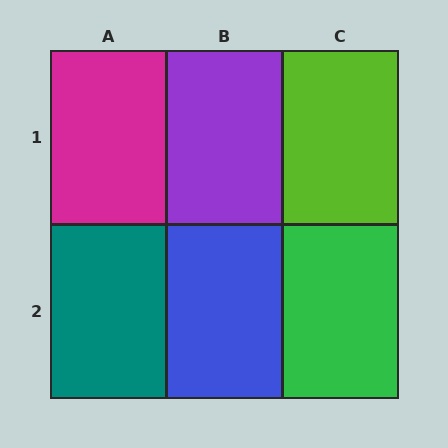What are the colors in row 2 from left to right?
Teal, blue, green.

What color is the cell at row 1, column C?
Lime.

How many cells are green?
1 cell is green.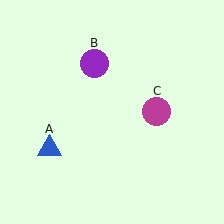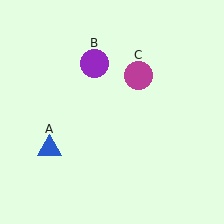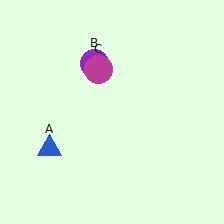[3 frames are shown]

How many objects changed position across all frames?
1 object changed position: magenta circle (object C).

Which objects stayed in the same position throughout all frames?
Blue triangle (object A) and purple circle (object B) remained stationary.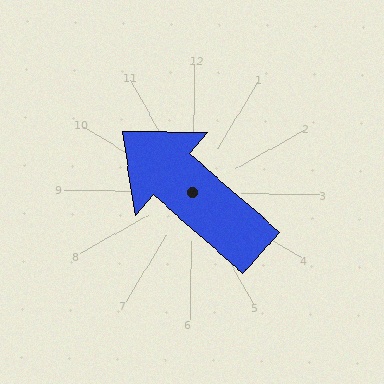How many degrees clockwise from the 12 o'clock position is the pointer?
Approximately 310 degrees.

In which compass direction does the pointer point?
Northwest.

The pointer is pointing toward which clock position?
Roughly 10 o'clock.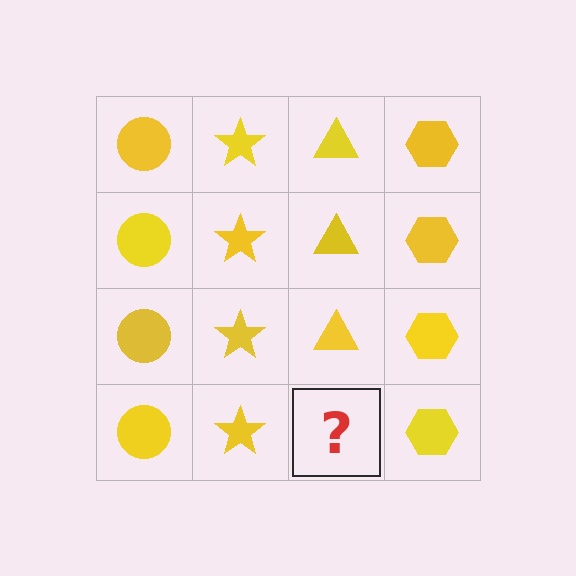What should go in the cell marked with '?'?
The missing cell should contain a yellow triangle.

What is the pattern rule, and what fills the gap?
The rule is that each column has a consistent shape. The gap should be filled with a yellow triangle.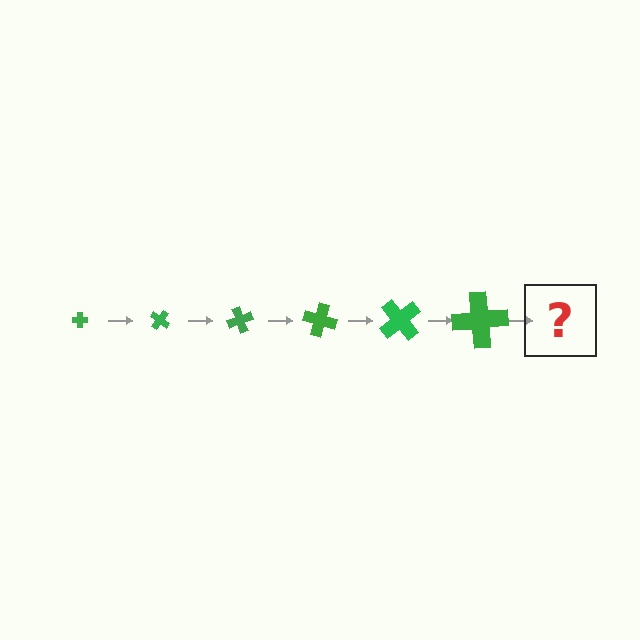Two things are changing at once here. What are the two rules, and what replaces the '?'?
The two rules are that the cross grows larger each step and it rotates 35 degrees each step. The '?' should be a cross, larger than the previous one and rotated 210 degrees from the start.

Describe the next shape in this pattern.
It should be a cross, larger than the previous one and rotated 210 degrees from the start.